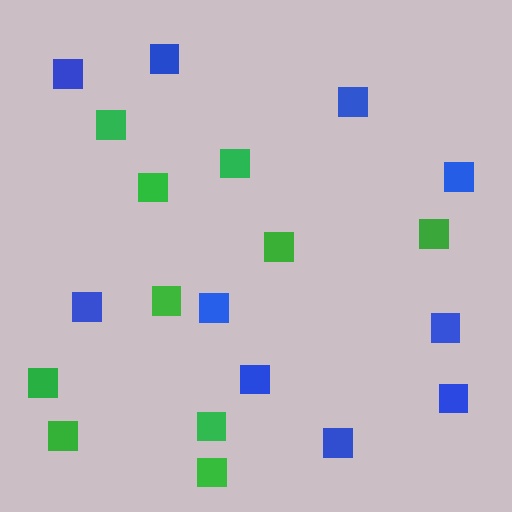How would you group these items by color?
There are 2 groups: one group of blue squares (10) and one group of green squares (10).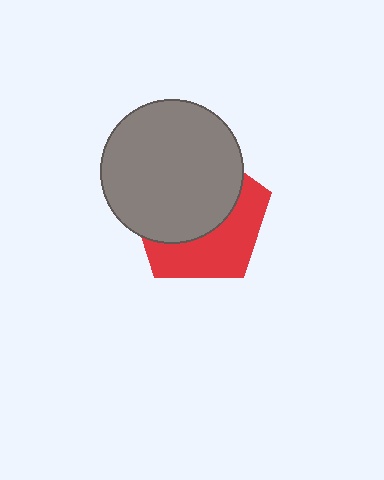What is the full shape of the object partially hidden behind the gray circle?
The partially hidden object is a red pentagon.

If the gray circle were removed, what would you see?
You would see the complete red pentagon.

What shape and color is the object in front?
The object in front is a gray circle.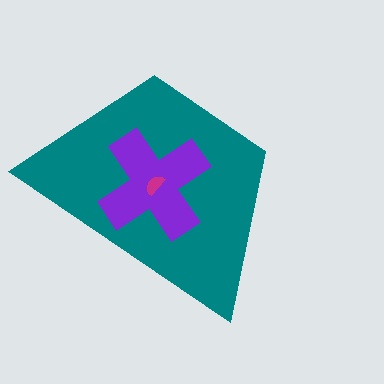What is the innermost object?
The magenta semicircle.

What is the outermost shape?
The teal trapezoid.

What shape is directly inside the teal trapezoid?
The purple cross.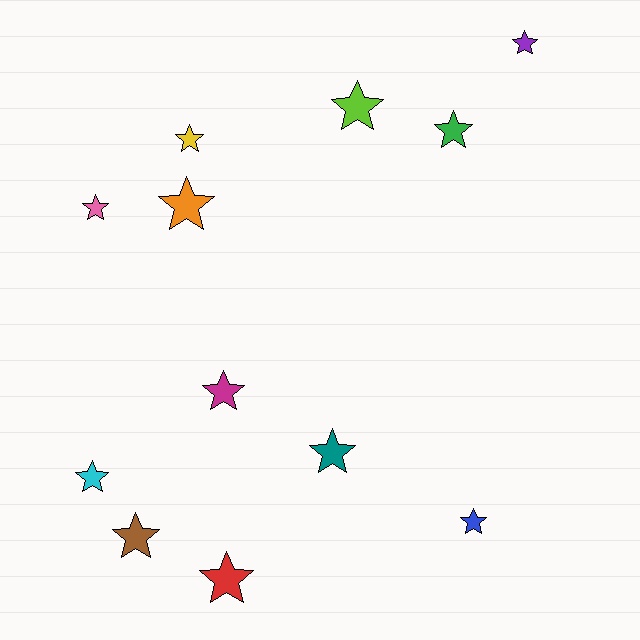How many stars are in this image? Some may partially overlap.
There are 12 stars.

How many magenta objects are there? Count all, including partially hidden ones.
There is 1 magenta object.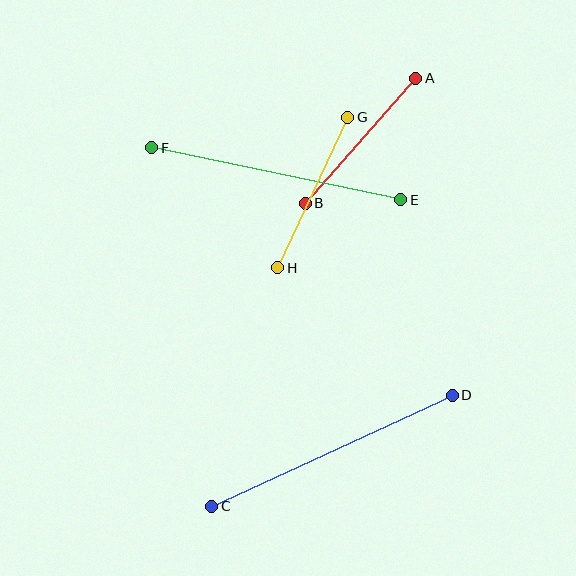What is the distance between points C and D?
The distance is approximately 265 pixels.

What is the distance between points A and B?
The distance is approximately 167 pixels.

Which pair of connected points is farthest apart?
Points C and D are farthest apart.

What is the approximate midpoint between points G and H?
The midpoint is at approximately (313, 193) pixels.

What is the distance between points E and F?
The distance is approximately 254 pixels.